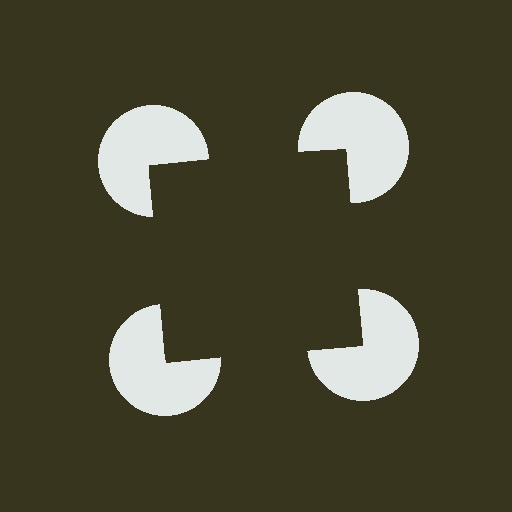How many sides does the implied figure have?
4 sides.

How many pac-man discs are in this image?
There are 4 — one at each vertex of the illusory square.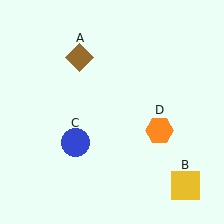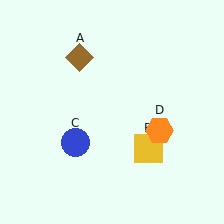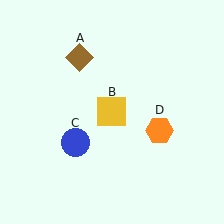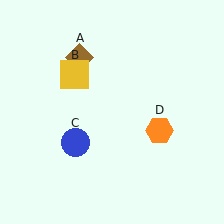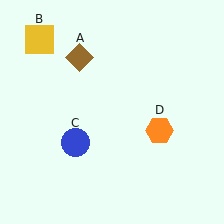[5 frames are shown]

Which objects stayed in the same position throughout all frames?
Brown diamond (object A) and blue circle (object C) and orange hexagon (object D) remained stationary.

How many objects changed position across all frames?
1 object changed position: yellow square (object B).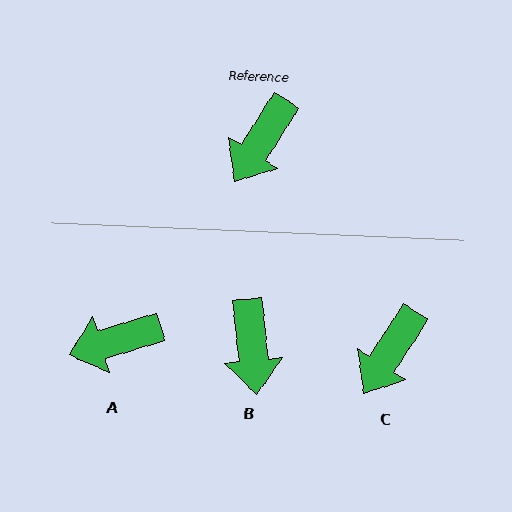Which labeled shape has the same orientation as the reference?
C.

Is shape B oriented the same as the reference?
No, it is off by about 38 degrees.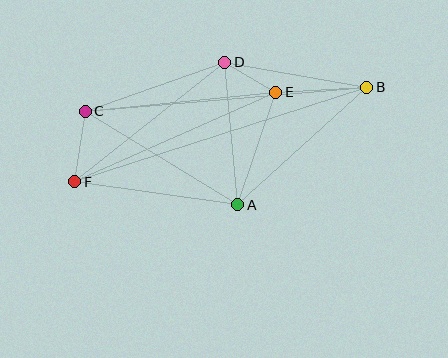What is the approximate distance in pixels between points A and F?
The distance between A and F is approximately 164 pixels.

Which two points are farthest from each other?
Points B and F are farthest from each other.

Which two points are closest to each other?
Points D and E are closest to each other.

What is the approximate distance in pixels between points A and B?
The distance between A and B is approximately 175 pixels.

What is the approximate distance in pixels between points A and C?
The distance between A and C is approximately 179 pixels.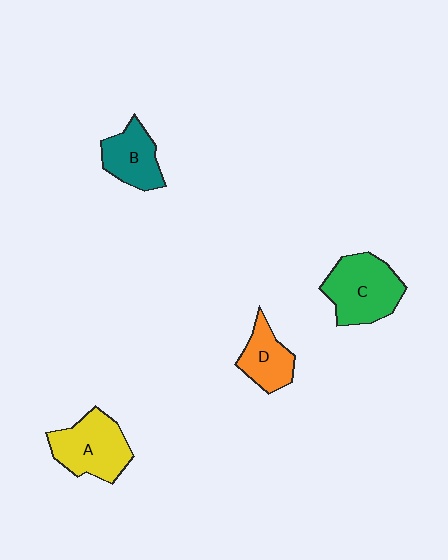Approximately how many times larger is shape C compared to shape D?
Approximately 1.6 times.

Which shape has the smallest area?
Shape D (orange).